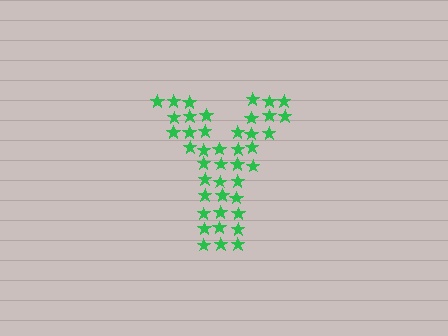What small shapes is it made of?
It is made of small stars.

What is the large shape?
The large shape is the letter Y.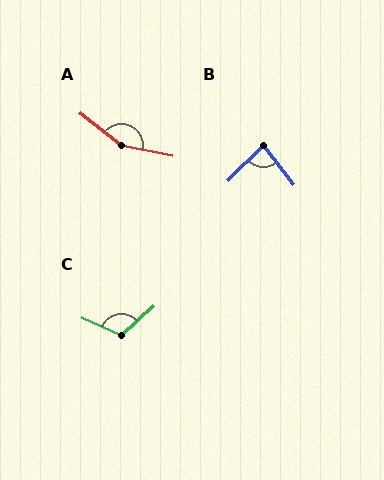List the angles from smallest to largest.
B (83°), C (113°), A (153°).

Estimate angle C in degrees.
Approximately 113 degrees.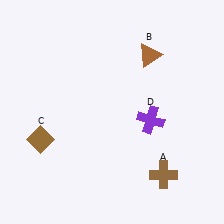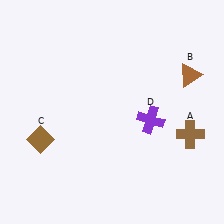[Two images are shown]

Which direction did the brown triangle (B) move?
The brown triangle (B) moved right.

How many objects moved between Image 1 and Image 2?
2 objects moved between the two images.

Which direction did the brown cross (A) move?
The brown cross (A) moved up.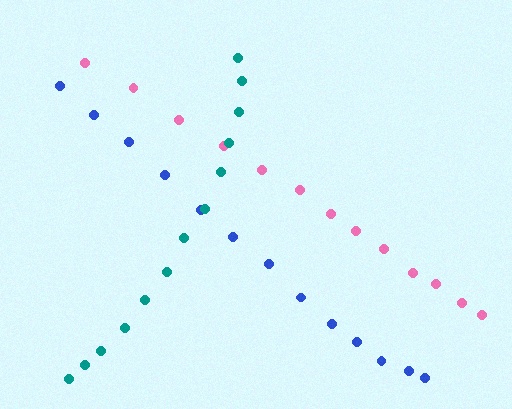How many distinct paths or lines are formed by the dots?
There are 3 distinct paths.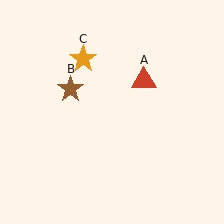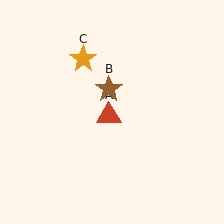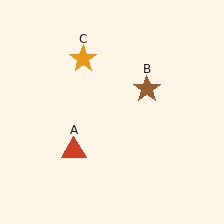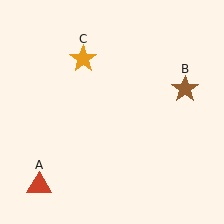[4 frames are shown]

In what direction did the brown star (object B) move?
The brown star (object B) moved right.